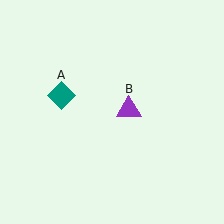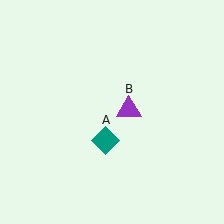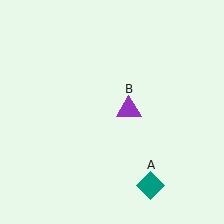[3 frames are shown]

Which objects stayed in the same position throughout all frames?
Purple triangle (object B) remained stationary.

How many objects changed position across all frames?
1 object changed position: teal diamond (object A).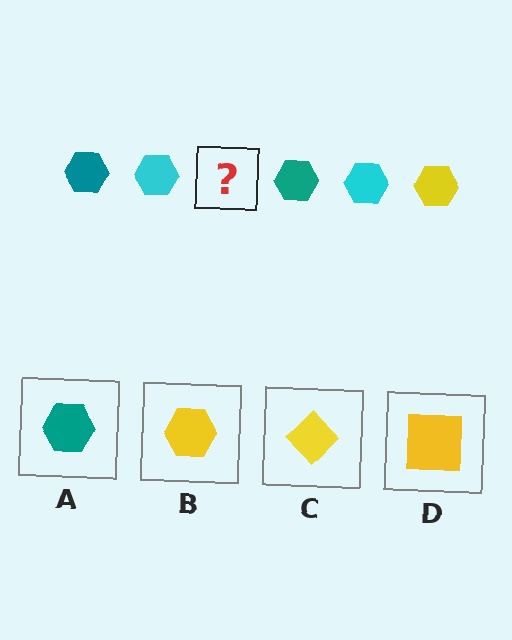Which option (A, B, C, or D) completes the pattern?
B.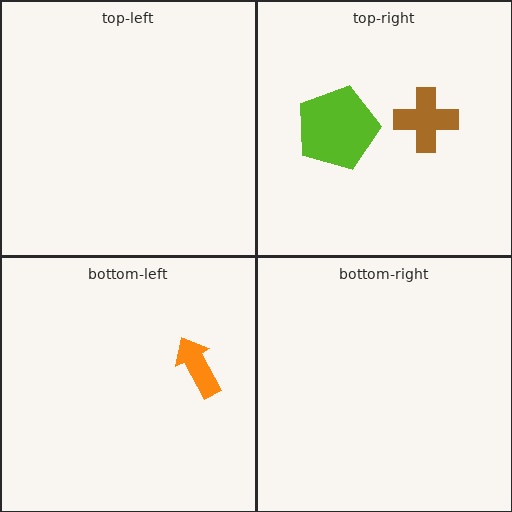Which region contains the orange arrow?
The bottom-left region.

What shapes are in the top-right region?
The lime pentagon, the brown cross.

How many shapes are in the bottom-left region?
1.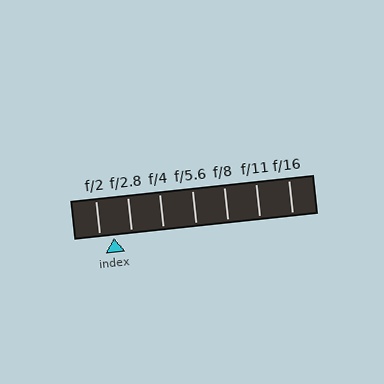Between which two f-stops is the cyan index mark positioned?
The index mark is between f/2 and f/2.8.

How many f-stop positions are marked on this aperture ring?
There are 7 f-stop positions marked.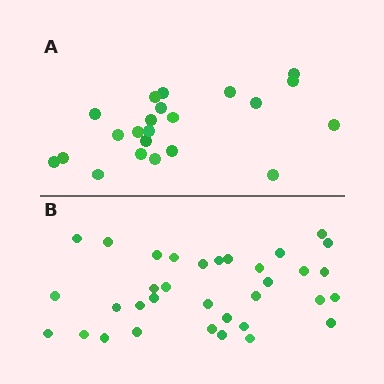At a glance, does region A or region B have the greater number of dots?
Region B (the bottom region) has more dots.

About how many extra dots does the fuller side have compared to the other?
Region B has roughly 12 or so more dots than region A.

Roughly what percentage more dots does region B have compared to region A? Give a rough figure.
About 55% more.